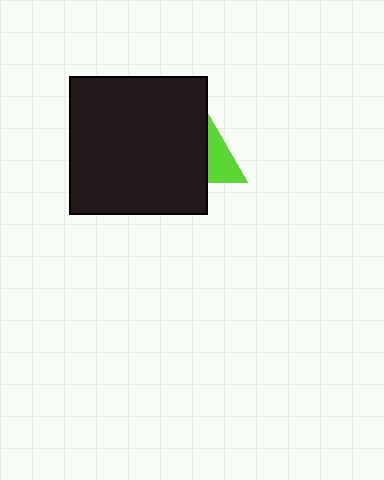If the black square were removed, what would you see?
You would see the complete lime triangle.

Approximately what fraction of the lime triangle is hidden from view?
Roughly 62% of the lime triangle is hidden behind the black square.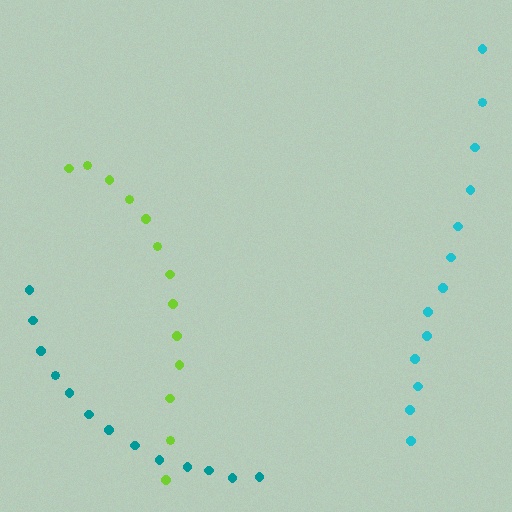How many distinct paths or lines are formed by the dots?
There are 3 distinct paths.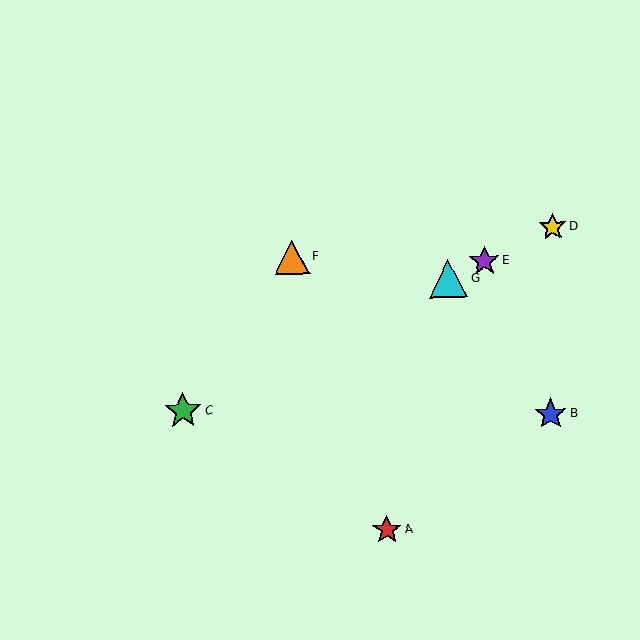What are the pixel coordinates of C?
Object C is at (183, 411).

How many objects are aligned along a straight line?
4 objects (C, D, E, G) are aligned along a straight line.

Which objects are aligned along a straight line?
Objects C, D, E, G are aligned along a straight line.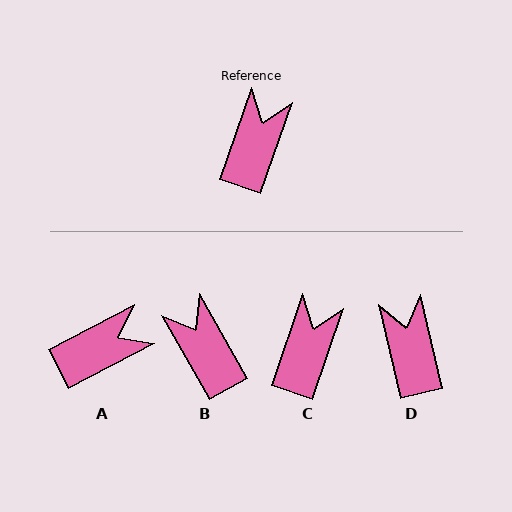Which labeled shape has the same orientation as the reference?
C.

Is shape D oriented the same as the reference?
No, it is off by about 33 degrees.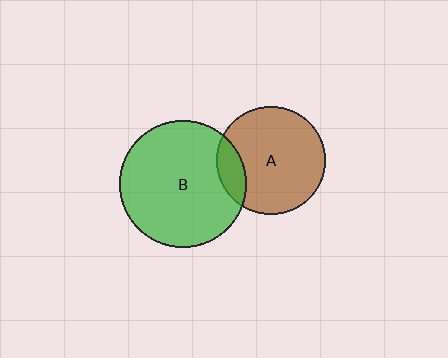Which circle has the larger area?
Circle B (green).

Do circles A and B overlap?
Yes.